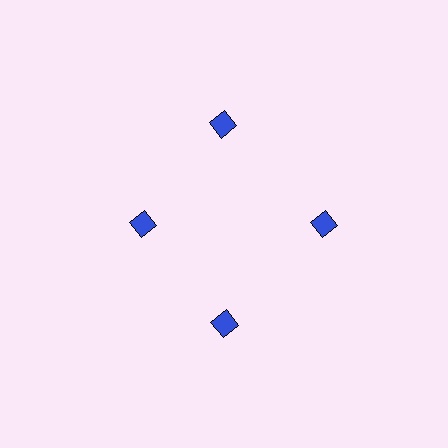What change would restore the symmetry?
The symmetry would be restored by moving it outward, back onto the ring so that all 4 squares sit at equal angles and equal distance from the center.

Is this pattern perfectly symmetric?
No. The 4 blue squares are arranged in a ring, but one element near the 9 o'clock position is pulled inward toward the center, breaking the 4-fold rotational symmetry.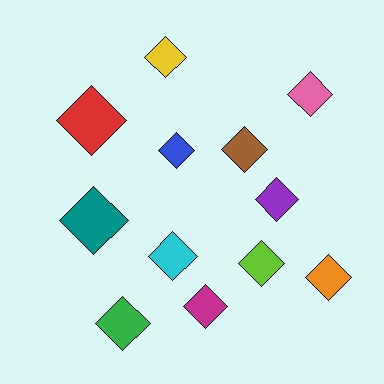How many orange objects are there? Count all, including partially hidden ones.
There is 1 orange object.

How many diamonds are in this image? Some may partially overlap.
There are 12 diamonds.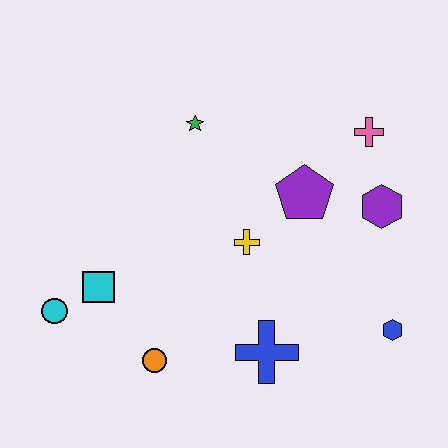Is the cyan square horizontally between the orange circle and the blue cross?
No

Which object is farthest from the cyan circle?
The pink cross is farthest from the cyan circle.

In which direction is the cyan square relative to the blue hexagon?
The cyan square is to the left of the blue hexagon.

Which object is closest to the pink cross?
The purple hexagon is closest to the pink cross.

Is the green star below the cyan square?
No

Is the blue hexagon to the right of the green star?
Yes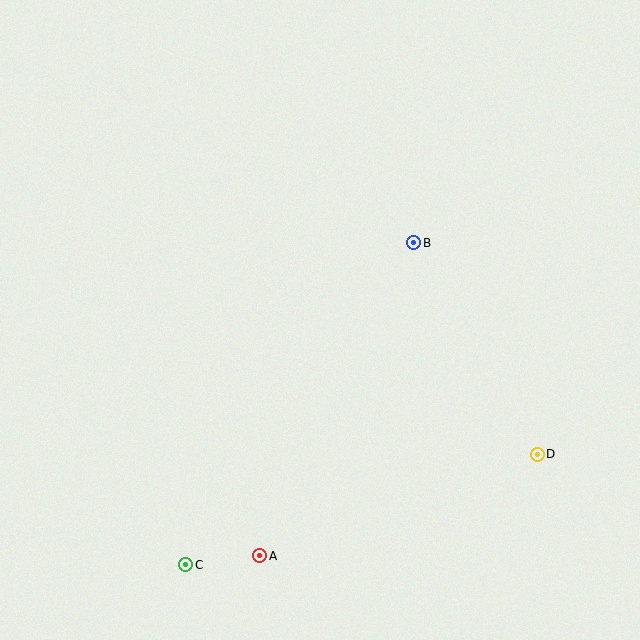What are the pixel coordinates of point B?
Point B is at (414, 243).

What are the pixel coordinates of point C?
Point C is at (186, 565).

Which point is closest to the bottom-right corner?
Point D is closest to the bottom-right corner.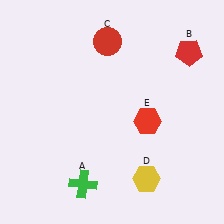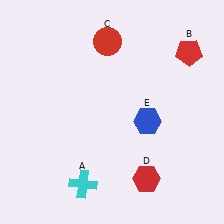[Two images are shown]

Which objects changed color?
A changed from green to cyan. D changed from yellow to red. E changed from red to blue.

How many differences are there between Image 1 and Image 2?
There are 3 differences between the two images.